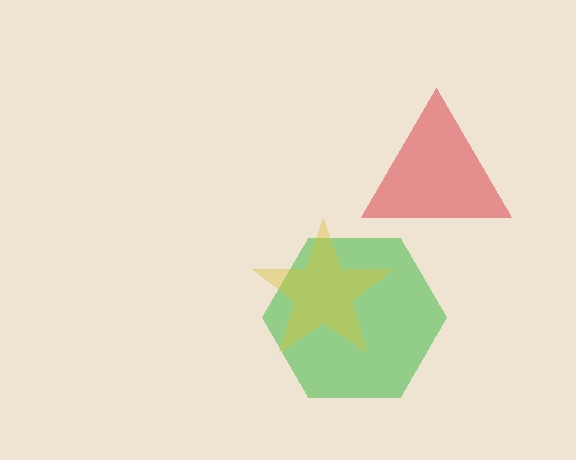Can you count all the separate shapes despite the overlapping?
Yes, there are 3 separate shapes.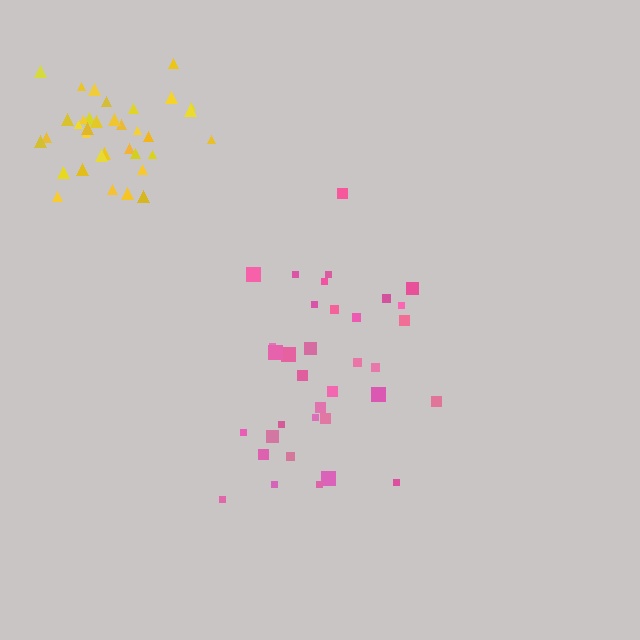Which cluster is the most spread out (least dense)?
Pink.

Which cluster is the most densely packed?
Yellow.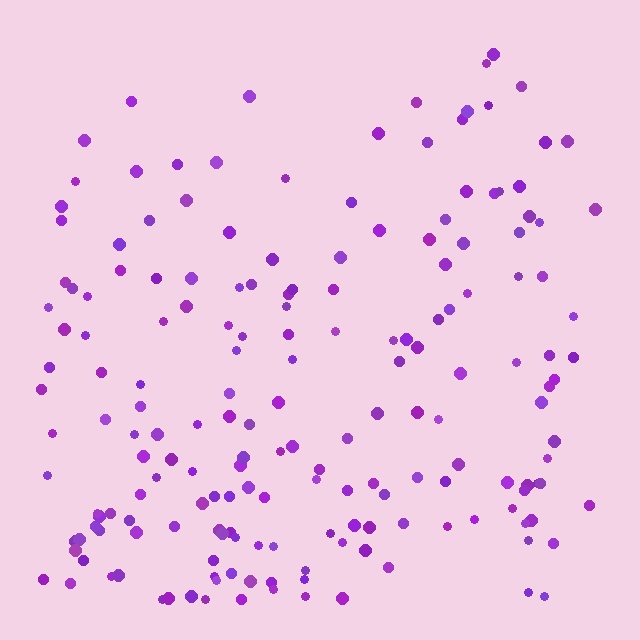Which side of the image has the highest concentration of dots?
The bottom.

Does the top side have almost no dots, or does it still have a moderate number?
Still a moderate number, just noticeably fewer than the bottom.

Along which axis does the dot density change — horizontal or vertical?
Vertical.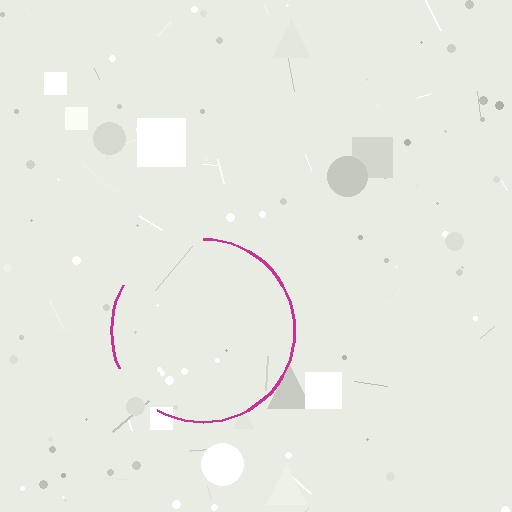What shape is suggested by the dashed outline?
The dashed outline suggests a circle.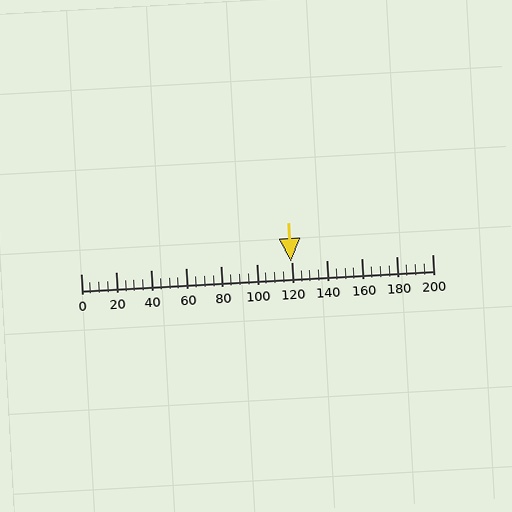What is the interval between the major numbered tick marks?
The major tick marks are spaced 20 units apart.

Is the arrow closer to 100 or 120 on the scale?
The arrow is closer to 120.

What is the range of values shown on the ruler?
The ruler shows values from 0 to 200.